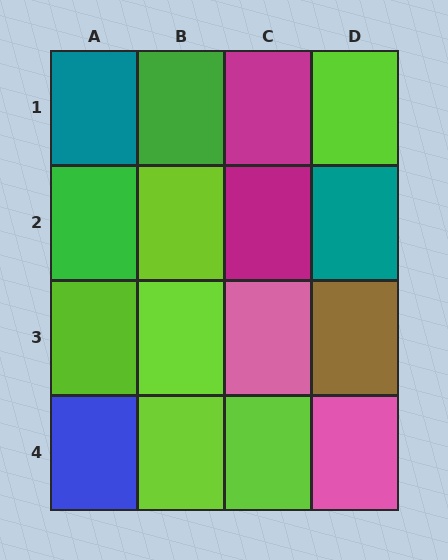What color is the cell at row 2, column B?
Lime.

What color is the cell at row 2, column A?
Green.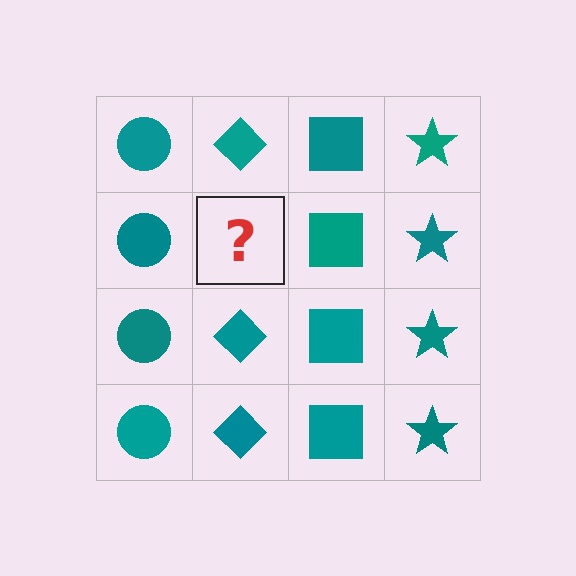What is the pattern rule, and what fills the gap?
The rule is that each column has a consistent shape. The gap should be filled with a teal diamond.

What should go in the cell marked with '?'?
The missing cell should contain a teal diamond.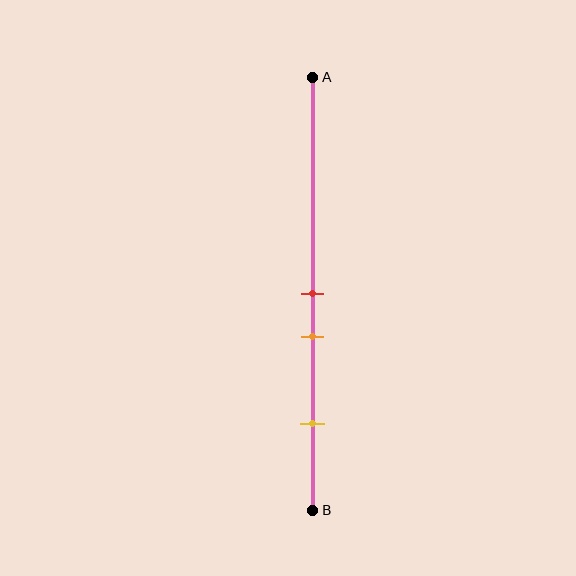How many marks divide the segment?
There are 3 marks dividing the segment.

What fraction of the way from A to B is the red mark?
The red mark is approximately 50% (0.5) of the way from A to B.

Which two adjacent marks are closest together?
The red and orange marks are the closest adjacent pair.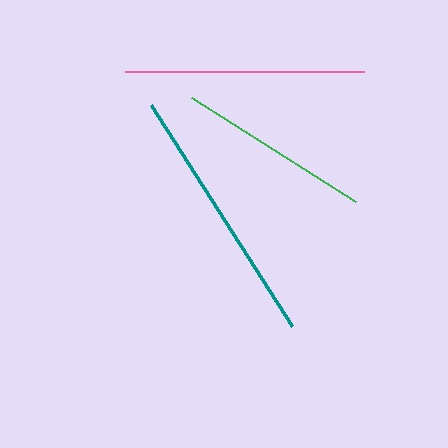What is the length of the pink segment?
The pink segment is approximately 240 pixels long.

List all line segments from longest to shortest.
From longest to shortest: teal, pink, green.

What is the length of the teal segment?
The teal segment is approximately 262 pixels long.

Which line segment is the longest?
The teal line is the longest at approximately 262 pixels.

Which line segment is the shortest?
The green line is the shortest at approximately 195 pixels.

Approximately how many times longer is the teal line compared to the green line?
The teal line is approximately 1.3 times the length of the green line.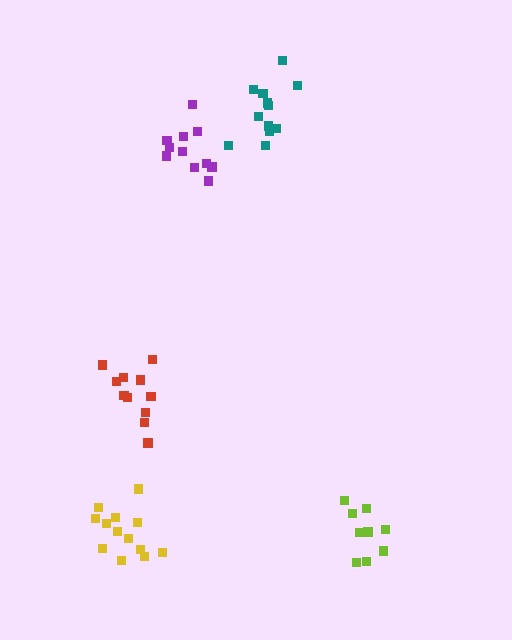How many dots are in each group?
Group 1: 12 dots, Group 2: 11 dots, Group 3: 9 dots, Group 4: 11 dots, Group 5: 13 dots (56 total).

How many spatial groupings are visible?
There are 5 spatial groupings.